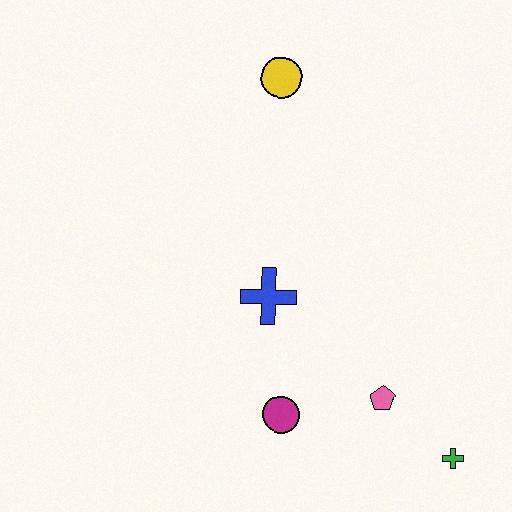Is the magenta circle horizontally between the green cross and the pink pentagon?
No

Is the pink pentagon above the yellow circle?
No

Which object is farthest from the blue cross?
The green cross is farthest from the blue cross.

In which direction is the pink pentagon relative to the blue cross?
The pink pentagon is to the right of the blue cross.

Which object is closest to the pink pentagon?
The green cross is closest to the pink pentagon.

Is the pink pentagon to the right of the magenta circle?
Yes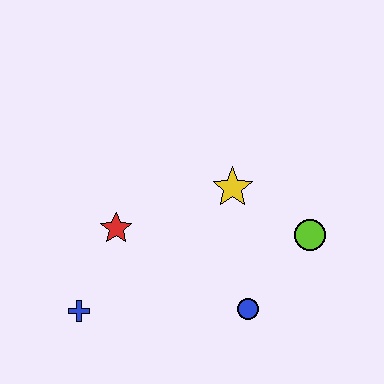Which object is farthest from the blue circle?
The blue cross is farthest from the blue circle.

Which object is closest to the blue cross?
The red star is closest to the blue cross.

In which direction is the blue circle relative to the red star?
The blue circle is to the right of the red star.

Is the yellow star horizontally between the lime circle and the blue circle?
No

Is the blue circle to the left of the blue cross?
No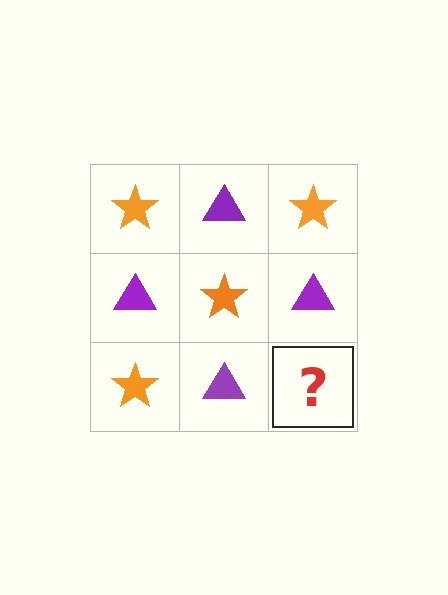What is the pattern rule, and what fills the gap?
The rule is that it alternates orange star and purple triangle in a checkerboard pattern. The gap should be filled with an orange star.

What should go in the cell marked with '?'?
The missing cell should contain an orange star.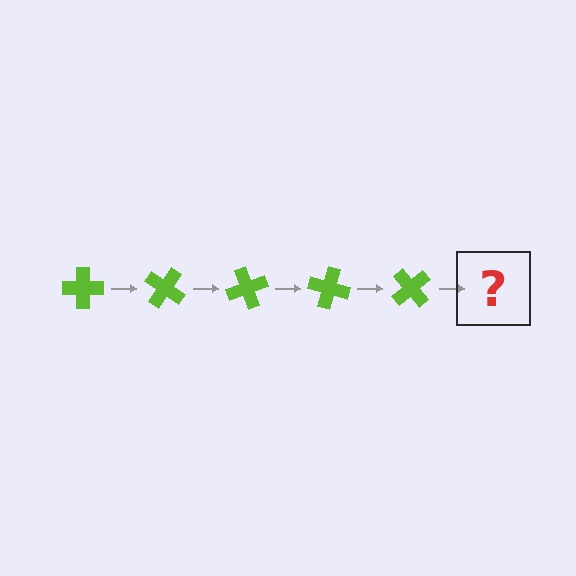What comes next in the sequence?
The next element should be a lime cross rotated 175 degrees.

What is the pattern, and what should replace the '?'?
The pattern is that the cross rotates 35 degrees each step. The '?' should be a lime cross rotated 175 degrees.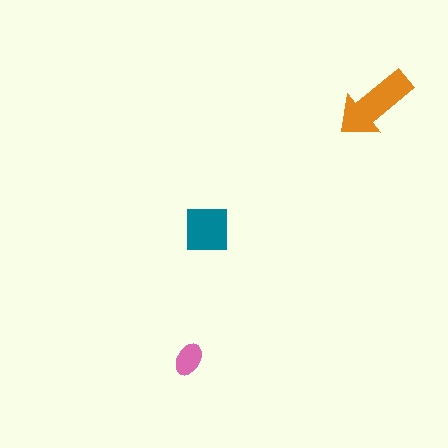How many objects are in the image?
There are 3 objects in the image.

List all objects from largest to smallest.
The orange arrow, the teal square, the pink ellipse.